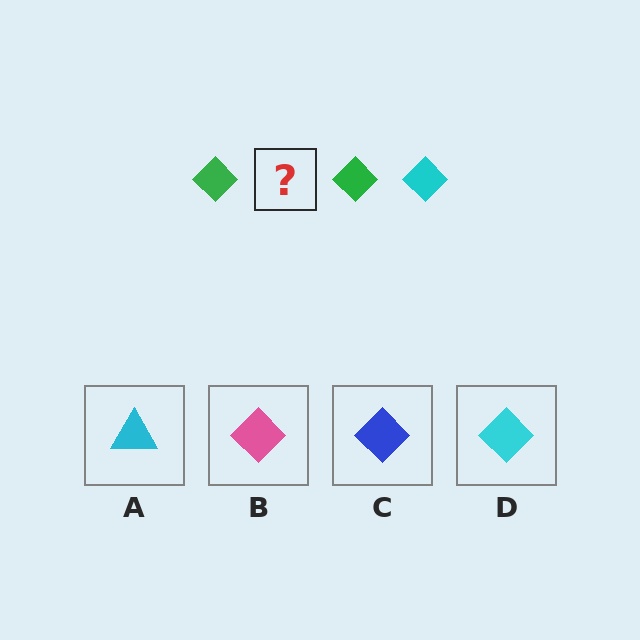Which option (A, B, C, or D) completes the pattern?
D.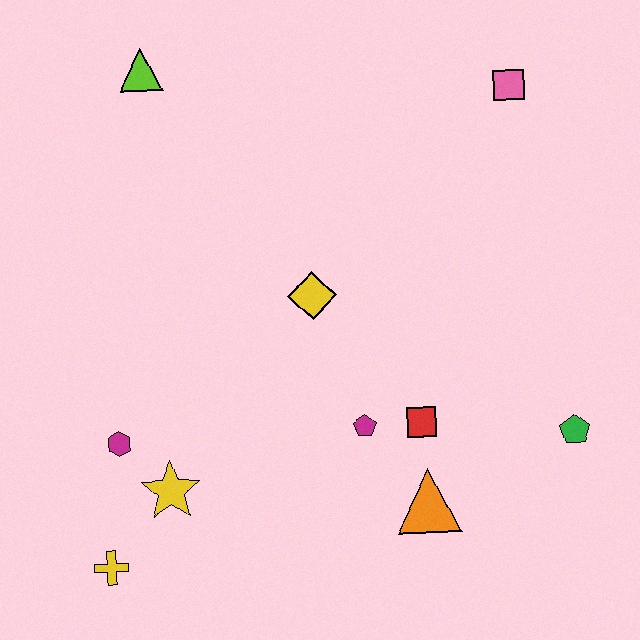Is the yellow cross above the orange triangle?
No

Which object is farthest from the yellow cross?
The pink square is farthest from the yellow cross.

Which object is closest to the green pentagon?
The red square is closest to the green pentagon.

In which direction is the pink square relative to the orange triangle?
The pink square is above the orange triangle.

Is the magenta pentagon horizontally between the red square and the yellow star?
Yes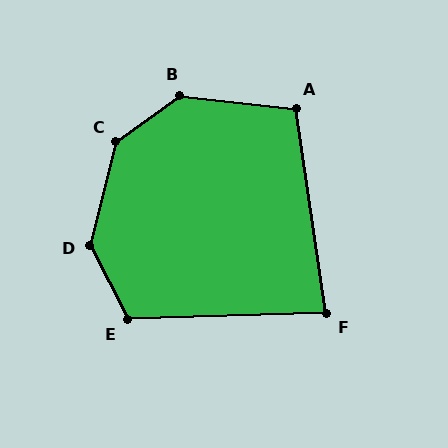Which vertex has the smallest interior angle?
F, at approximately 83 degrees.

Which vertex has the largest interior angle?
C, at approximately 140 degrees.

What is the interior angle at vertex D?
Approximately 139 degrees (obtuse).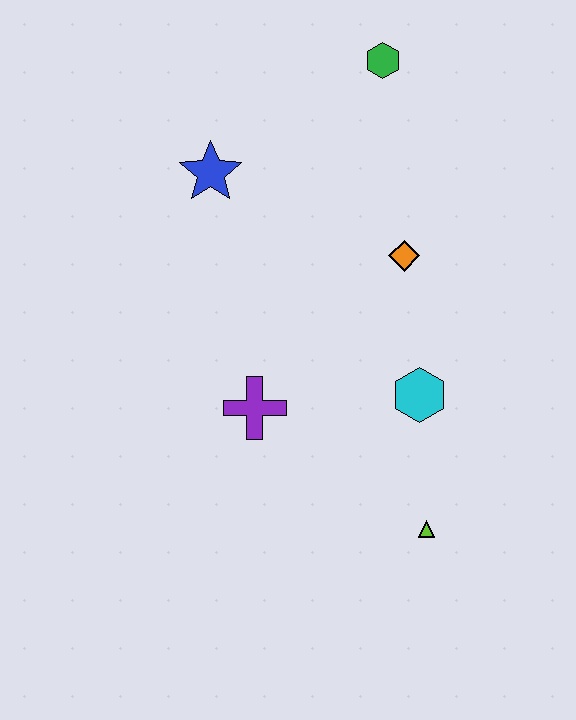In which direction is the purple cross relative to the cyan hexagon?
The purple cross is to the left of the cyan hexagon.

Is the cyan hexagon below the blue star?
Yes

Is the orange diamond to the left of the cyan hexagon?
Yes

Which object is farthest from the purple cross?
The green hexagon is farthest from the purple cross.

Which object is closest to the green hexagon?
The orange diamond is closest to the green hexagon.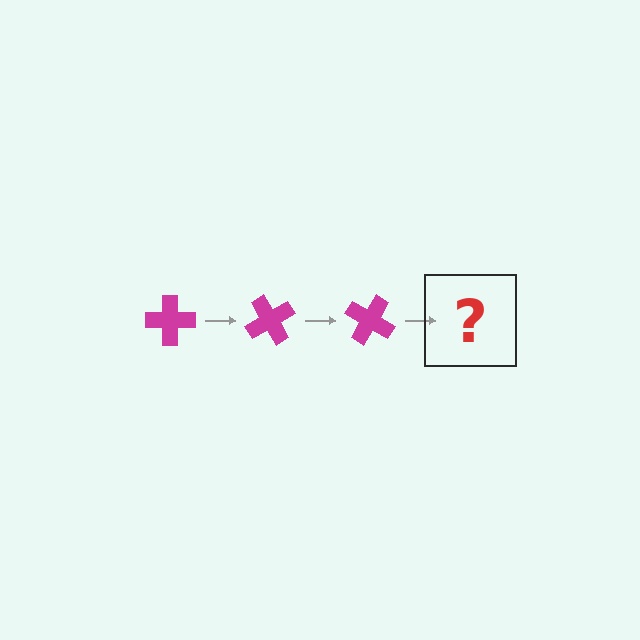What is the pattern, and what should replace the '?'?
The pattern is that the cross rotates 60 degrees each step. The '?' should be a magenta cross rotated 180 degrees.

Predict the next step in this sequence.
The next step is a magenta cross rotated 180 degrees.